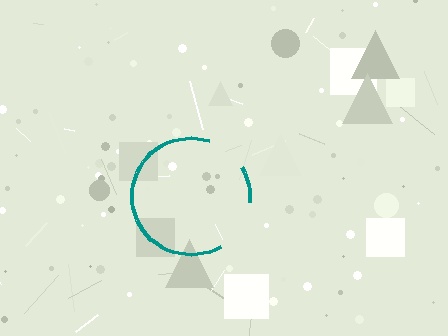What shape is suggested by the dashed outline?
The dashed outline suggests a circle.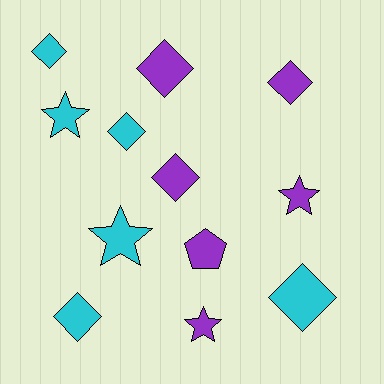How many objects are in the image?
There are 12 objects.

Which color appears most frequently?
Purple, with 6 objects.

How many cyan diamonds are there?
There are 4 cyan diamonds.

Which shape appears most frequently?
Diamond, with 7 objects.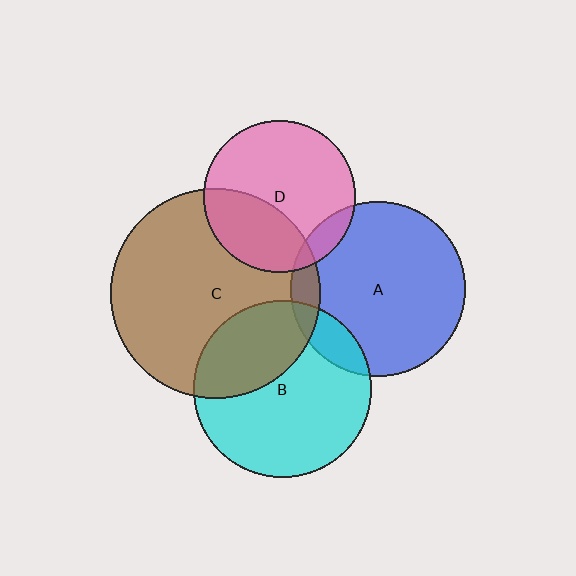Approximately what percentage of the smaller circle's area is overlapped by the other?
Approximately 10%.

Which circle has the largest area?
Circle C (brown).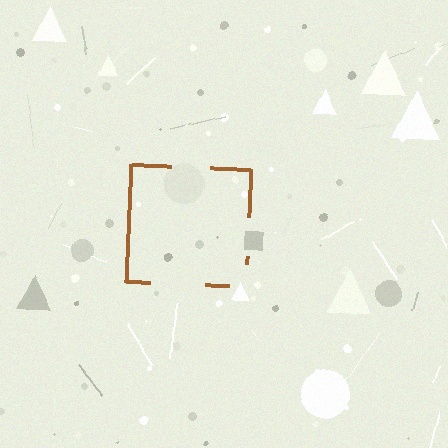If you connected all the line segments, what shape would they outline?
They would outline a square.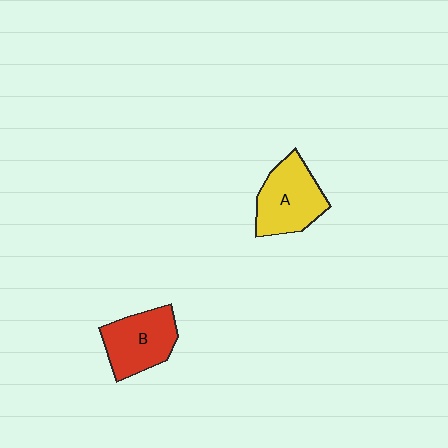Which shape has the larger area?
Shape A (yellow).